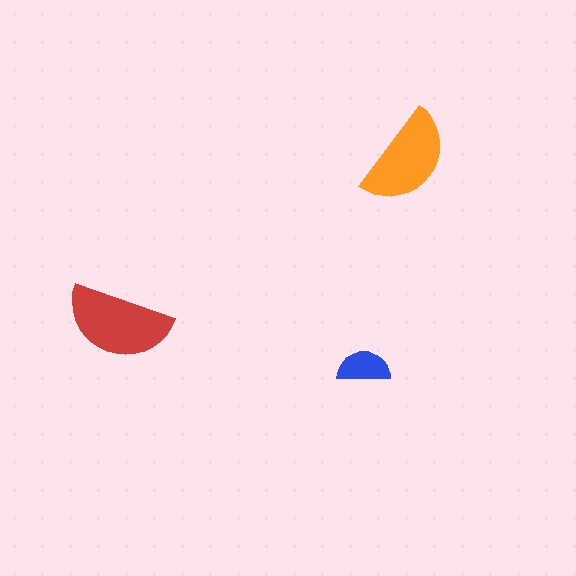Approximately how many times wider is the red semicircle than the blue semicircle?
About 2 times wider.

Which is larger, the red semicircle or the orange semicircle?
The red one.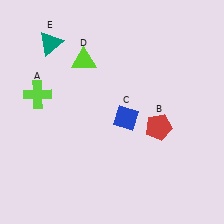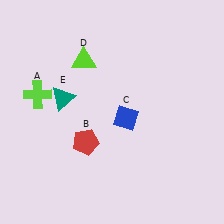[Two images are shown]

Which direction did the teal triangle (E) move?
The teal triangle (E) moved down.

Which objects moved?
The objects that moved are: the red pentagon (B), the teal triangle (E).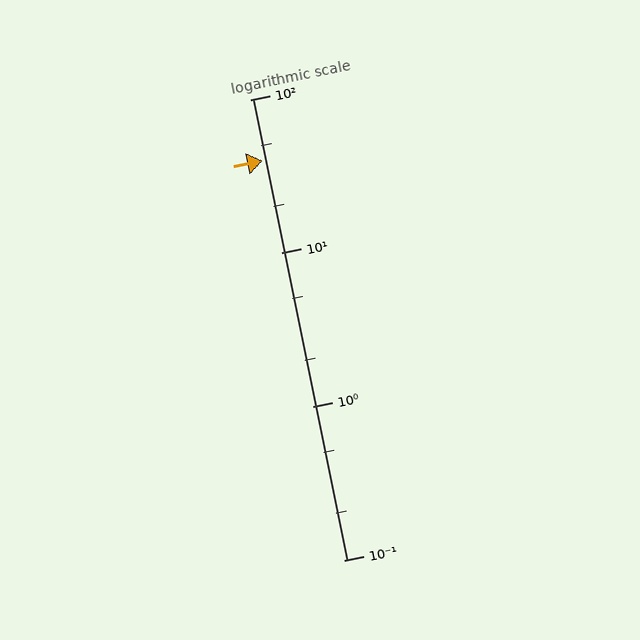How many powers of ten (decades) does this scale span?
The scale spans 3 decades, from 0.1 to 100.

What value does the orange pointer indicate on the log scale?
The pointer indicates approximately 40.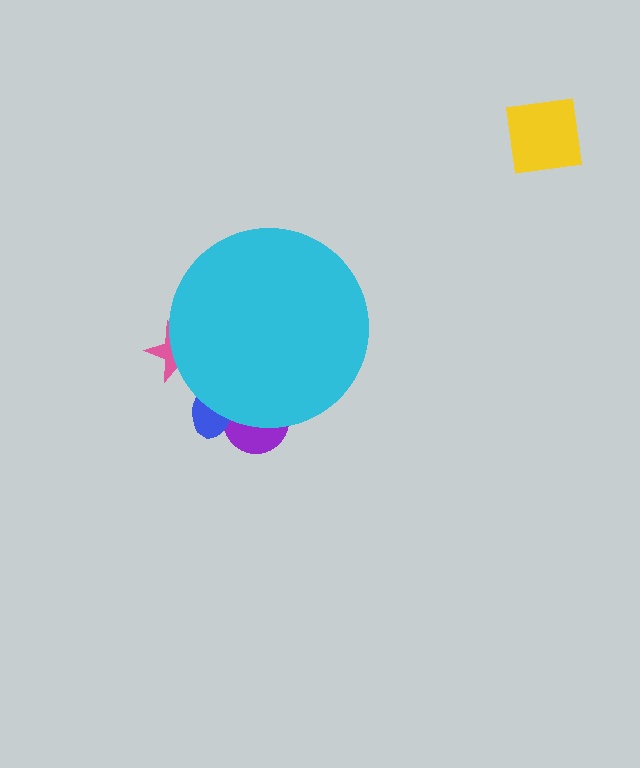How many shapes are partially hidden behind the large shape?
3 shapes are partially hidden.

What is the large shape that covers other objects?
A cyan circle.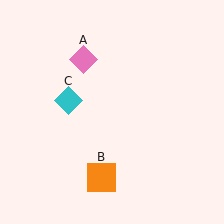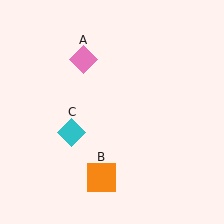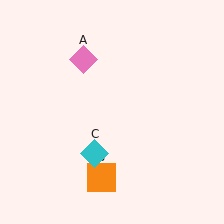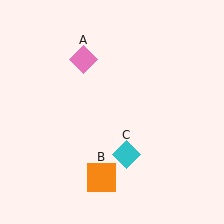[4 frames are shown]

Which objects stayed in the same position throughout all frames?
Pink diamond (object A) and orange square (object B) remained stationary.